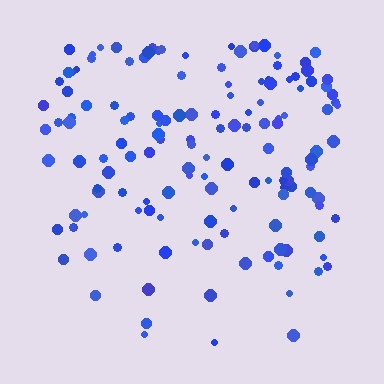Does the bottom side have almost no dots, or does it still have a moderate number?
Still a moderate number, just noticeably fewer than the top.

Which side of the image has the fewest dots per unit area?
The bottom.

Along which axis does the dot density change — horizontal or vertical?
Vertical.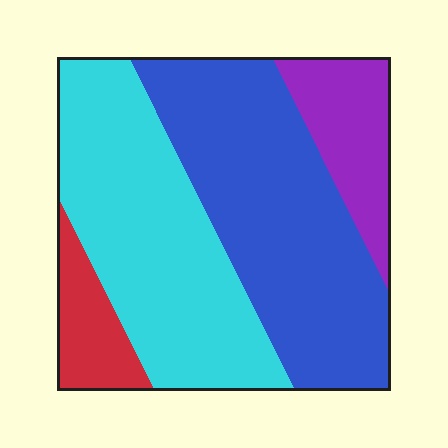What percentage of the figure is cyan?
Cyan takes up about three eighths (3/8) of the figure.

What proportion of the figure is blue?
Blue takes up about two fifths (2/5) of the figure.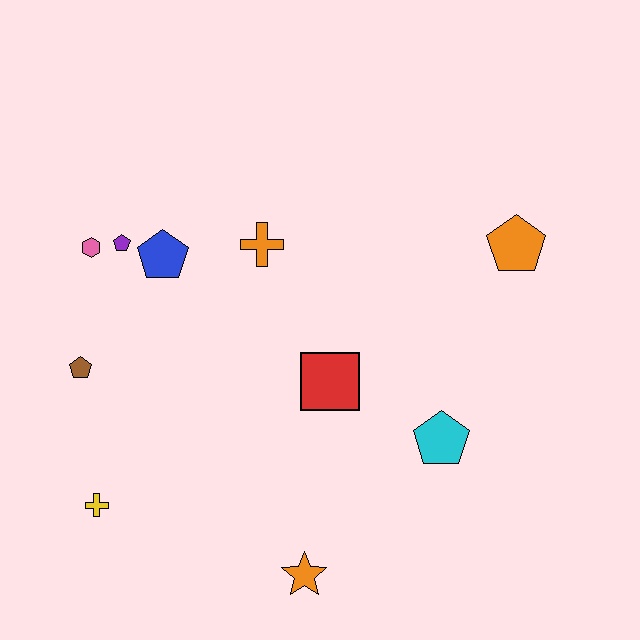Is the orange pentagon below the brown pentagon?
No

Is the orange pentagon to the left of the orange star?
No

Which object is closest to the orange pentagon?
The cyan pentagon is closest to the orange pentagon.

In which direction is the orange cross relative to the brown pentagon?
The orange cross is to the right of the brown pentagon.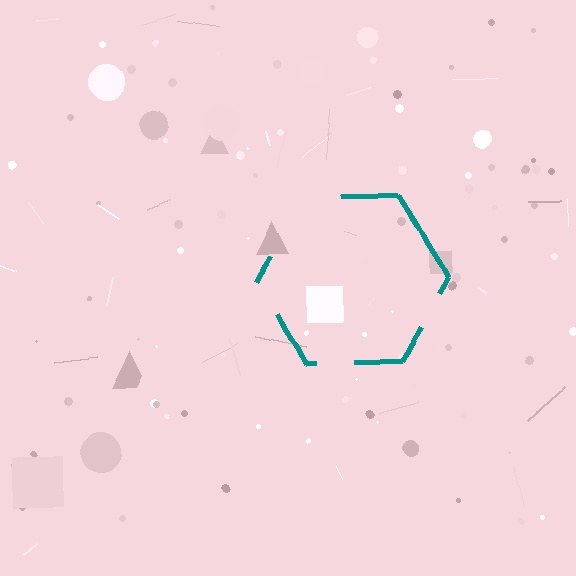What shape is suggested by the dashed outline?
The dashed outline suggests a hexagon.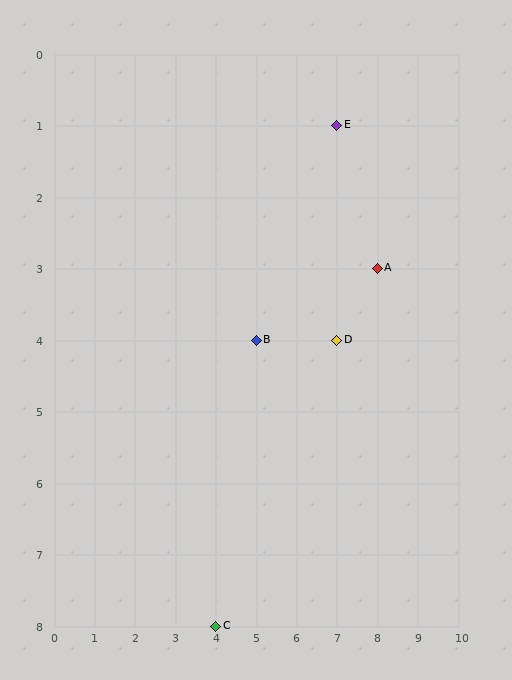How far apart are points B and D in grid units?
Points B and D are 2 columns apart.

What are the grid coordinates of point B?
Point B is at grid coordinates (5, 4).